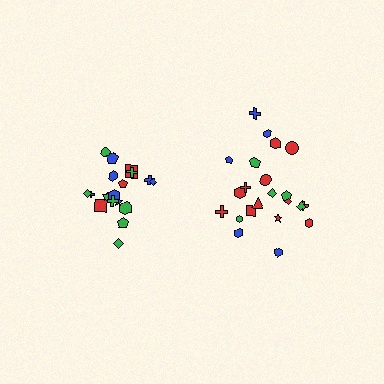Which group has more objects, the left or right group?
The right group.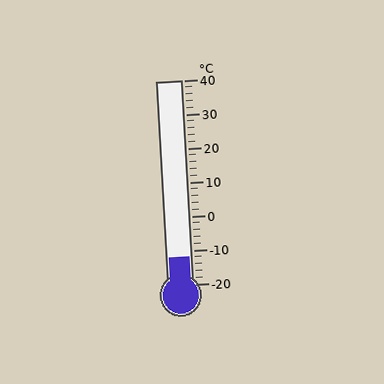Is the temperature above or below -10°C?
The temperature is below -10°C.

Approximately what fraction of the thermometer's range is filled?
The thermometer is filled to approximately 15% of its range.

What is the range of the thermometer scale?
The thermometer scale ranges from -20°C to 40°C.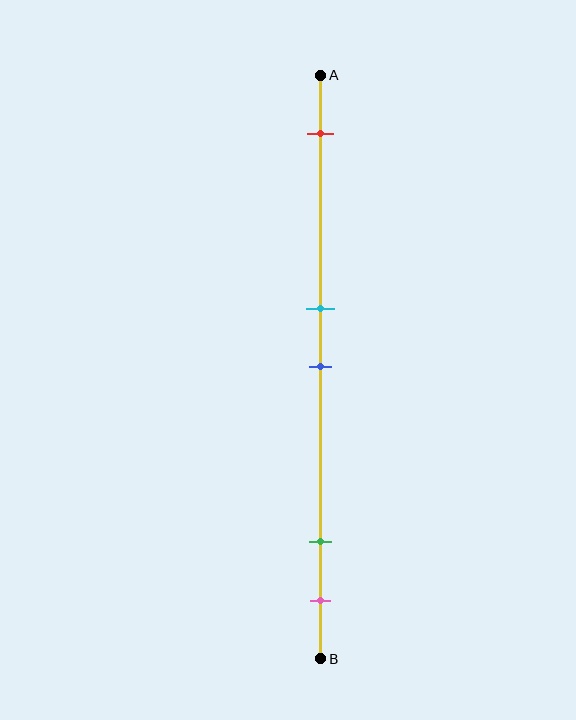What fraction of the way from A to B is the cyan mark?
The cyan mark is approximately 40% (0.4) of the way from A to B.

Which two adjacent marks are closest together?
The cyan and blue marks are the closest adjacent pair.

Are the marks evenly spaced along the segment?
No, the marks are not evenly spaced.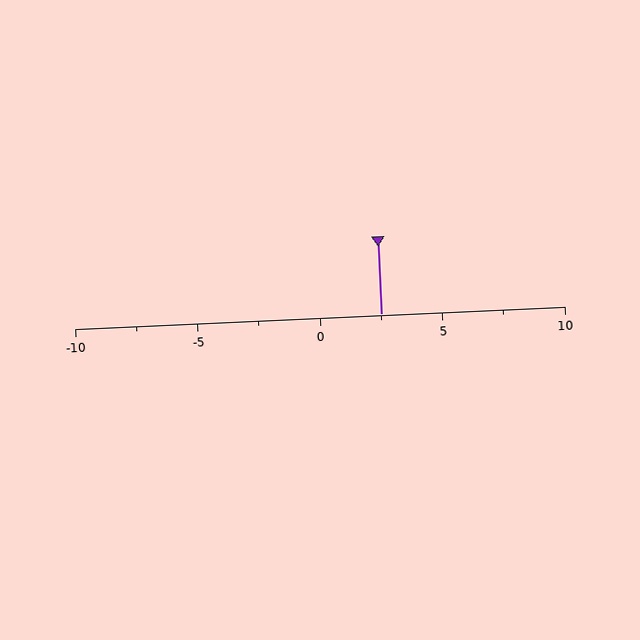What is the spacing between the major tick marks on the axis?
The major ticks are spaced 5 apart.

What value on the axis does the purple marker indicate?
The marker indicates approximately 2.5.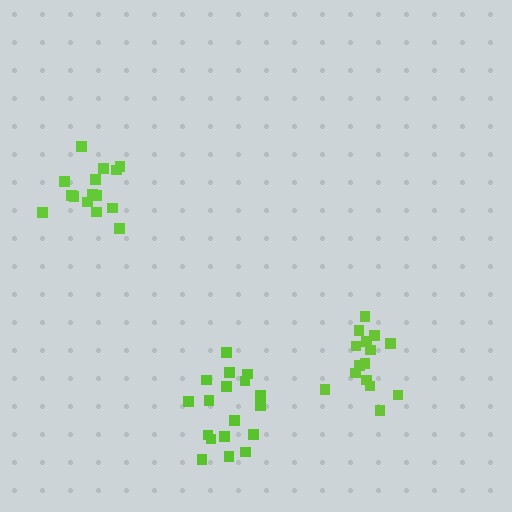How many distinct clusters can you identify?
There are 3 distinct clusters.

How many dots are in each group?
Group 1: 15 dots, Group 2: 18 dots, Group 3: 15 dots (48 total).